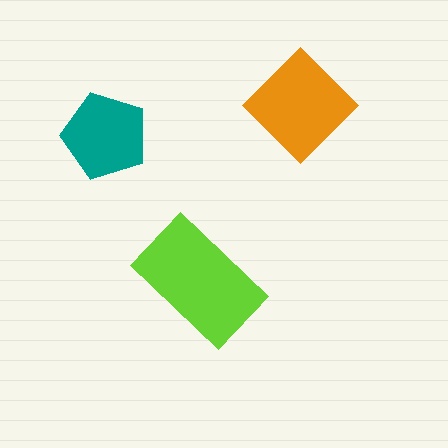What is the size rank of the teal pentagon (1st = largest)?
3rd.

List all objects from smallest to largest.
The teal pentagon, the orange diamond, the lime rectangle.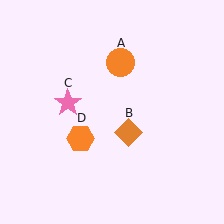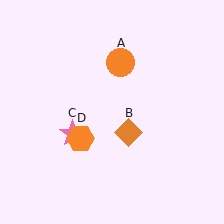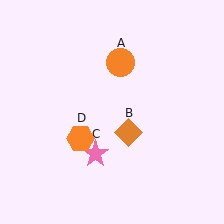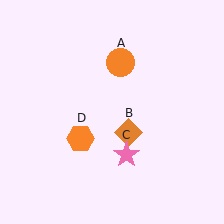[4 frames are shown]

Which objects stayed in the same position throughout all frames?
Orange circle (object A) and orange diamond (object B) and orange hexagon (object D) remained stationary.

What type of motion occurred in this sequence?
The pink star (object C) rotated counterclockwise around the center of the scene.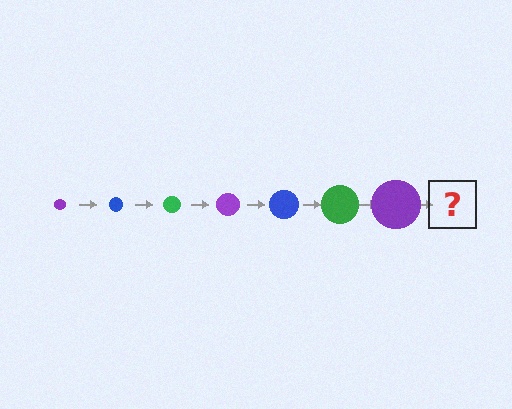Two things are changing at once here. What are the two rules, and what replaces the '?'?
The two rules are that the circle grows larger each step and the color cycles through purple, blue, and green. The '?' should be a blue circle, larger than the previous one.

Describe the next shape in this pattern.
It should be a blue circle, larger than the previous one.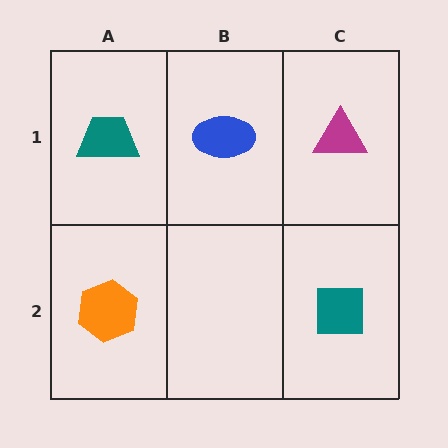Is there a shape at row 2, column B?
No, that cell is empty.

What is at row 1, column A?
A teal trapezoid.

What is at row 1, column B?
A blue ellipse.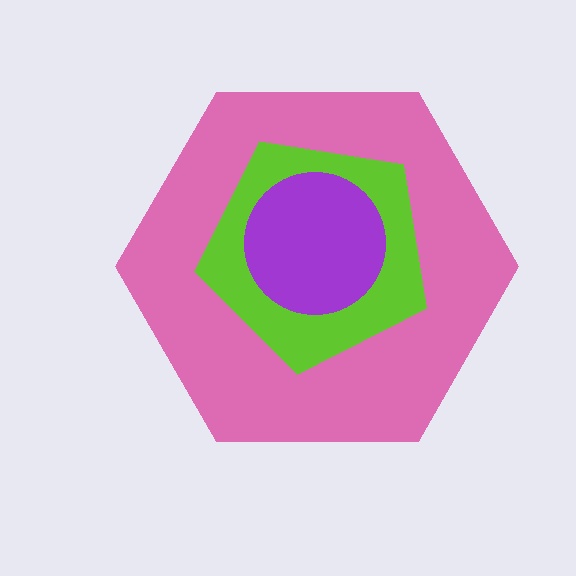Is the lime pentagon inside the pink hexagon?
Yes.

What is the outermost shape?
The pink hexagon.